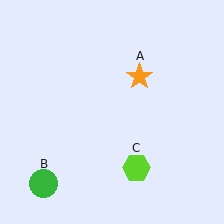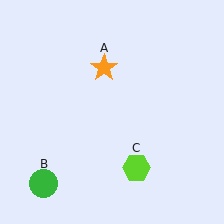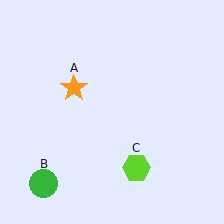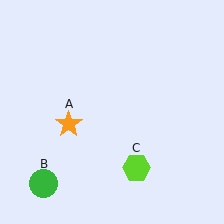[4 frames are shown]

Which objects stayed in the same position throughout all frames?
Green circle (object B) and lime hexagon (object C) remained stationary.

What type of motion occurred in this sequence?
The orange star (object A) rotated counterclockwise around the center of the scene.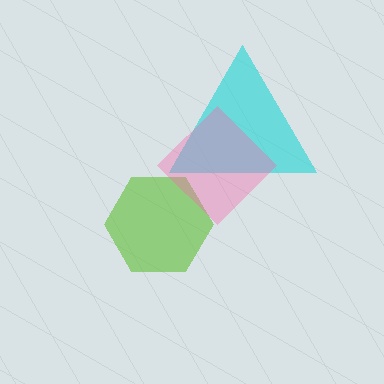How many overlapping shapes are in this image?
There are 3 overlapping shapes in the image.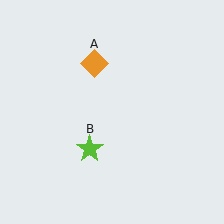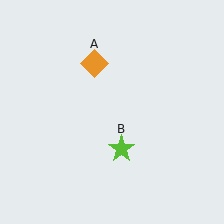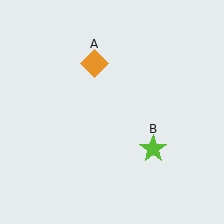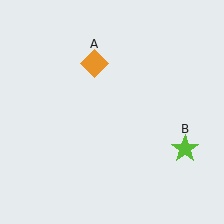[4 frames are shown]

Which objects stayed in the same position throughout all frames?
Orange diamond (object A) remained stationary.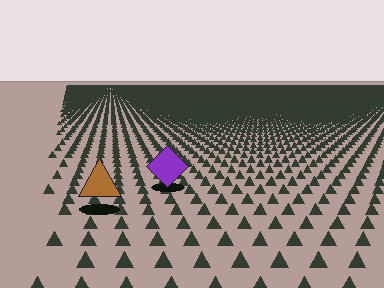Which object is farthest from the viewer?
The purple diamond is farthest from the viewer. It appears smaller and the ground texture around it is denser.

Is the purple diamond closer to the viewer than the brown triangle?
No. The brown triangle is closer — you can tell from the texture gradient: the ground texture is coarser near it.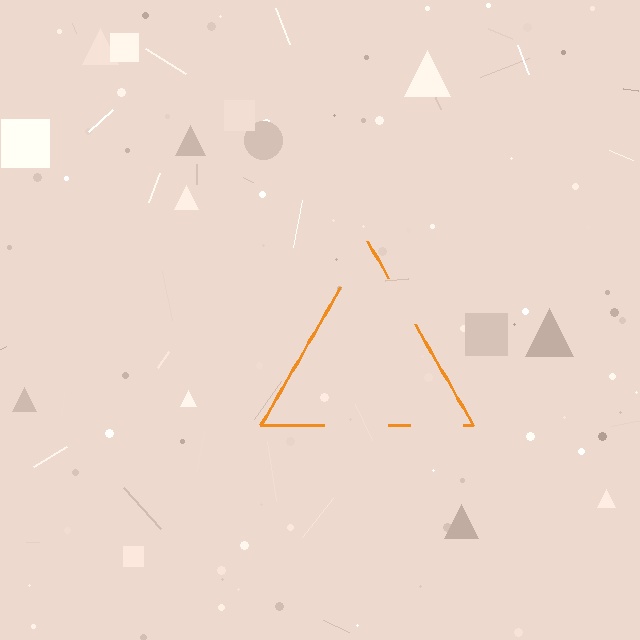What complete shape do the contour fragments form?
The contour fragments form a triangle.